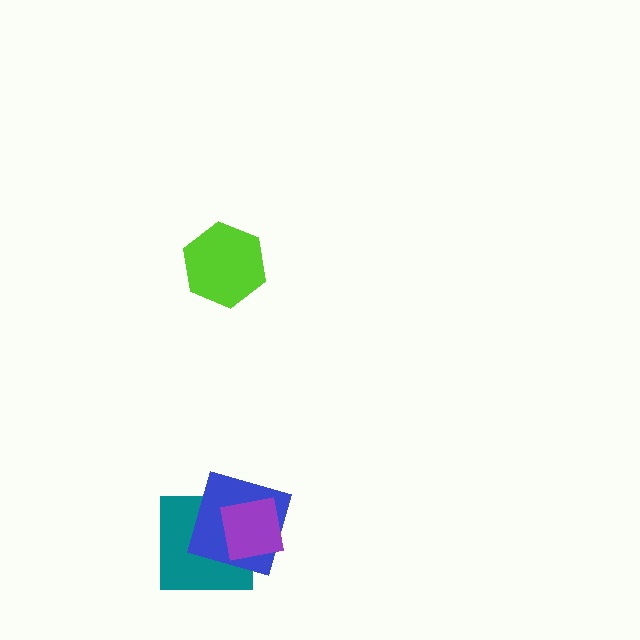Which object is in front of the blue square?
The purple square is in front of the blue square.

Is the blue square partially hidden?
Yes, it is partially covered by another shape.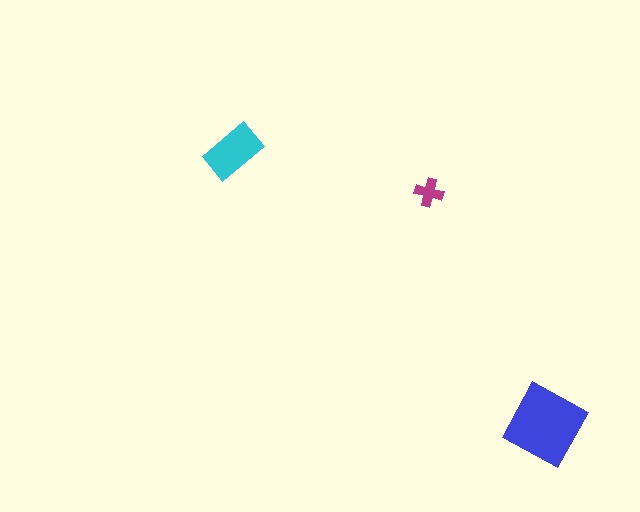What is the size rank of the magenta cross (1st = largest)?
3rd.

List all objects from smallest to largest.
The magenta cross, the cyan rectangle, the blue square.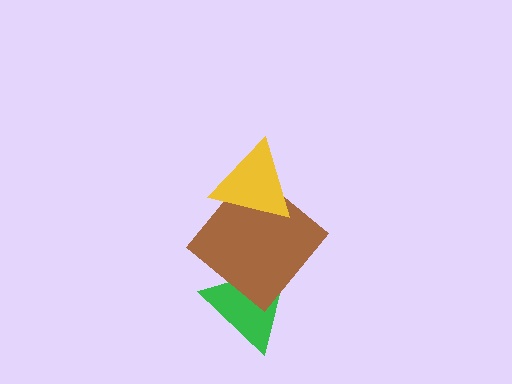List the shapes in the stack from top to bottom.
From top to bottom: the yellow triangle, the brown diamond, the green triangle.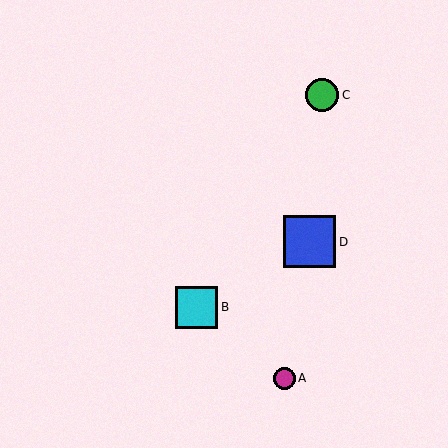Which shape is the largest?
The blue square (labeled D) is the largest.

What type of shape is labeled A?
Shape A is a magenta circle.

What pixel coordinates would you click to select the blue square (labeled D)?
Click at (310, 242) to select the blue square D.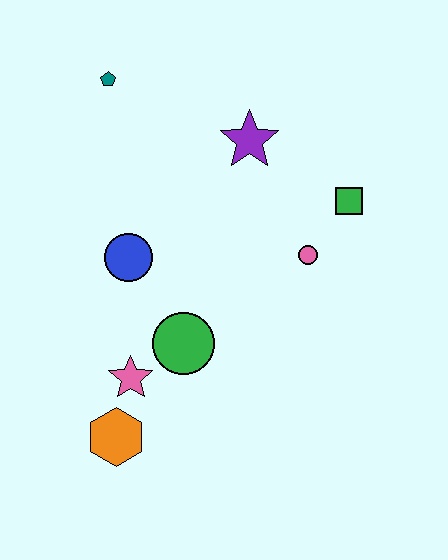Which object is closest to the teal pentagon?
The purple star is closest to the teal pentagon.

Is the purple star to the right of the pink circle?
No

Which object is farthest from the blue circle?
The green square is farthest from the blue circle.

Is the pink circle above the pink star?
Yes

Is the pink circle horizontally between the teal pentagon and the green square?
Yes